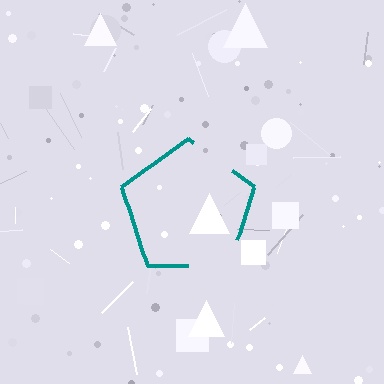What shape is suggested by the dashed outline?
The dashed outline suggests a pentagon.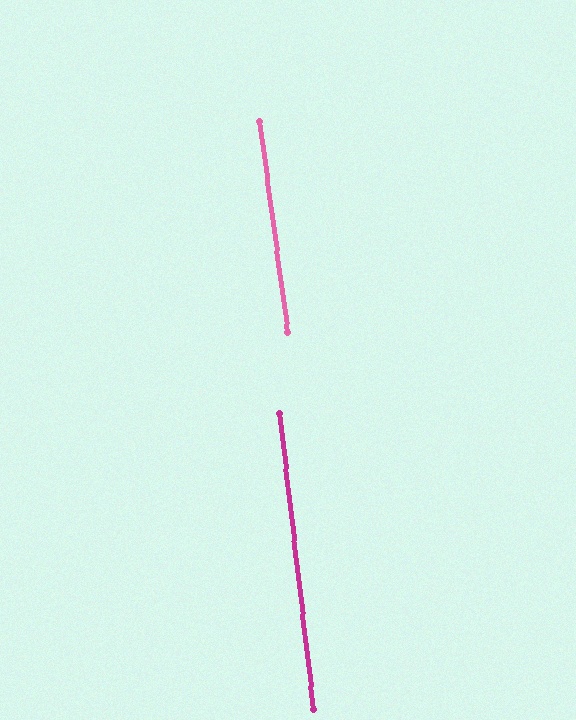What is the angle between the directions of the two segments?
Approximately 1 degree.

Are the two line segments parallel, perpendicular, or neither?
Parallel — their directions differ by only 1.1°.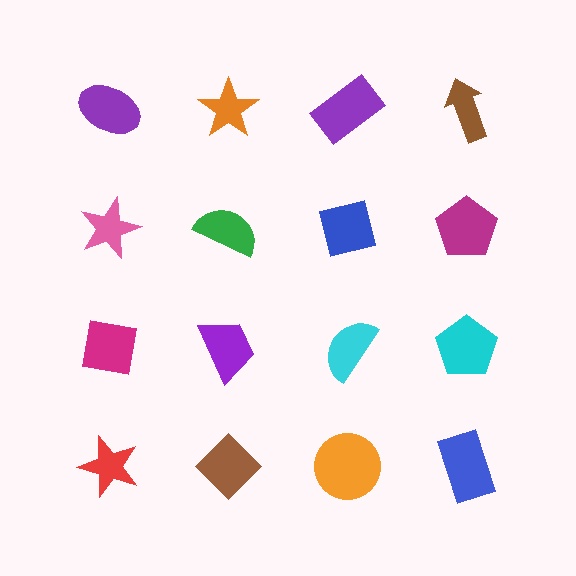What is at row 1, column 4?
A brown arrow.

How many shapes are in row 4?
4 shapes.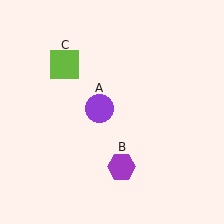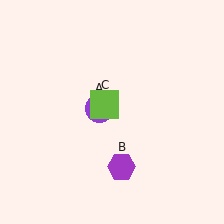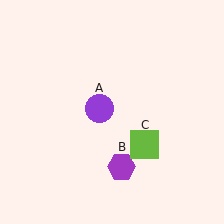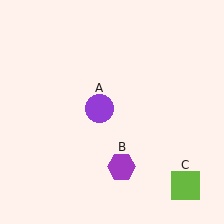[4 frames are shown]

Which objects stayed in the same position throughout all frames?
Purple circle (object A) and purple hexagon (object B) remained stationary.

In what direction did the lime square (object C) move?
The lime square (object C) moved down and to the right.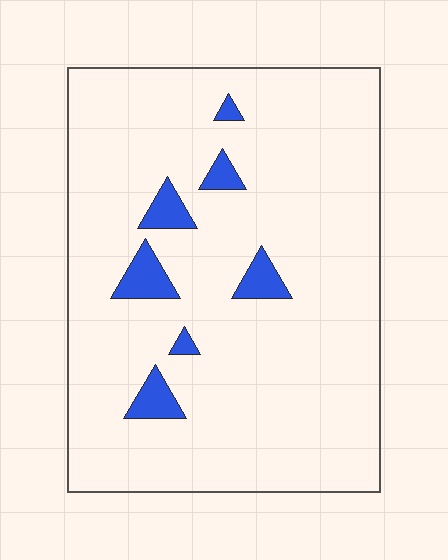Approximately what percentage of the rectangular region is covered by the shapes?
Approximately 5%.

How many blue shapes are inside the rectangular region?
7.